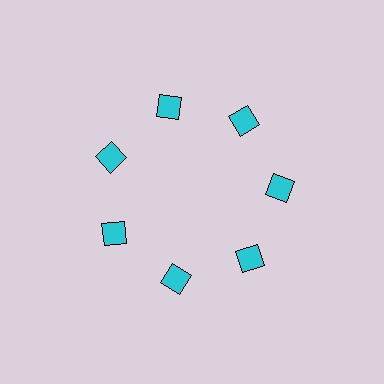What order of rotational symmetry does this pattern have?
This pattern has 7-fold rotational symmetry.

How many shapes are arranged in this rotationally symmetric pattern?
There are 7 shapes, arranged in 7 groups of 1.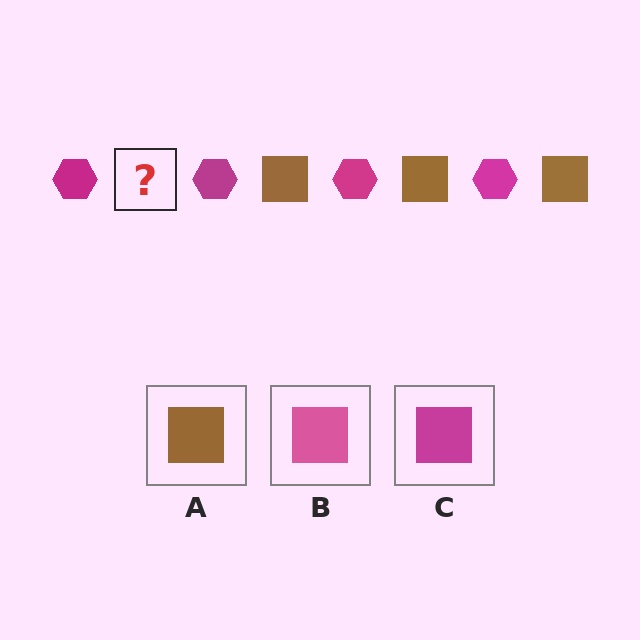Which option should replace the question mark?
Option A.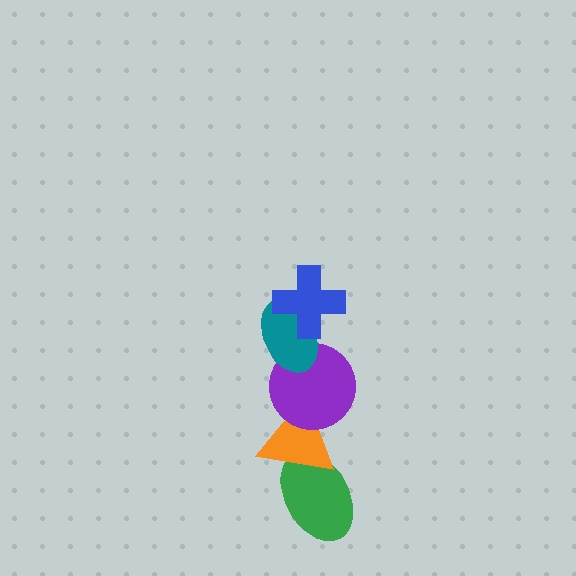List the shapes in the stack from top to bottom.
From top to bottom: the blue cross, the teal ellipse, the purple circle, the orange triangle, the green ellipse.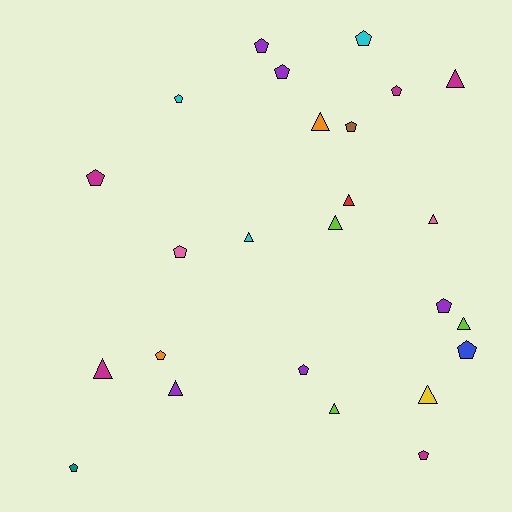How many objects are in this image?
There are 25 objects.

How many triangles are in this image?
There are 11 triangles.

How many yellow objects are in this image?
There is 1 yellow object.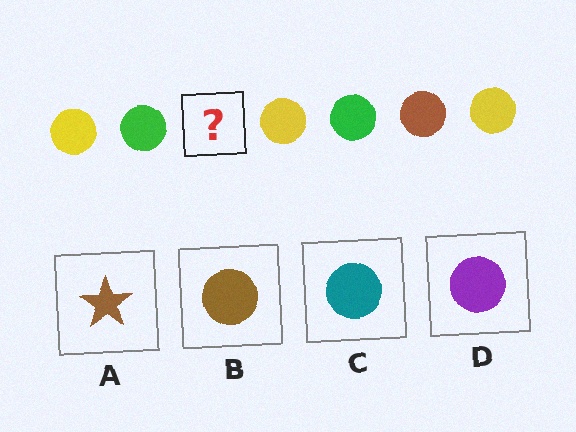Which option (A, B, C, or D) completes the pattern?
B.